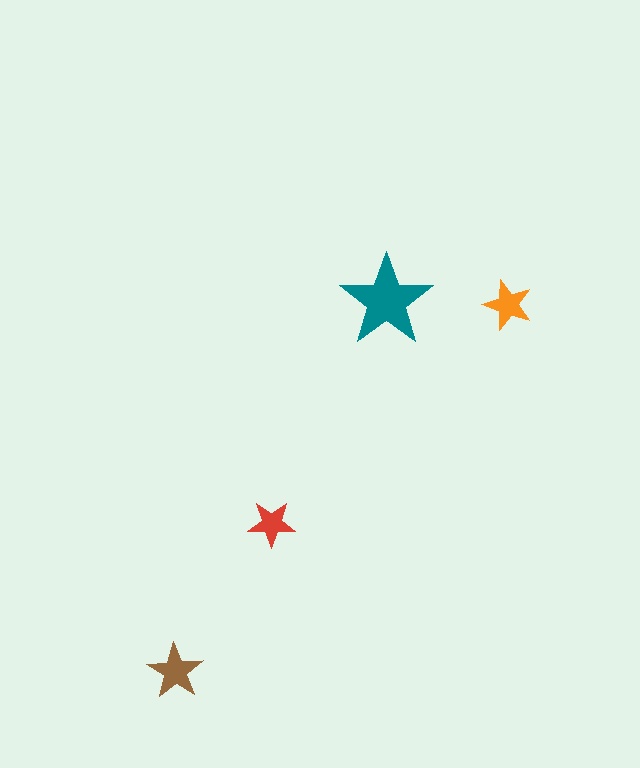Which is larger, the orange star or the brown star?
The brown one.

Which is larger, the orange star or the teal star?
The teal one.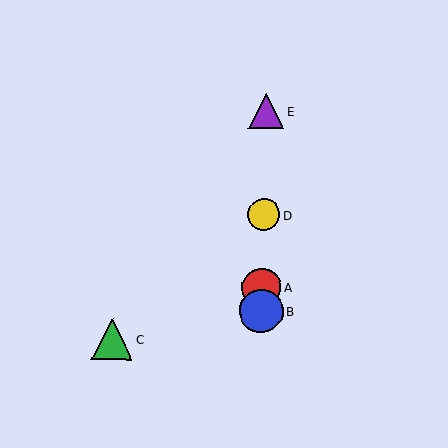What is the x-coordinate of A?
Object A is at x≈262.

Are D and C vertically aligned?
No, D is at x≈264 and C is at x≈112.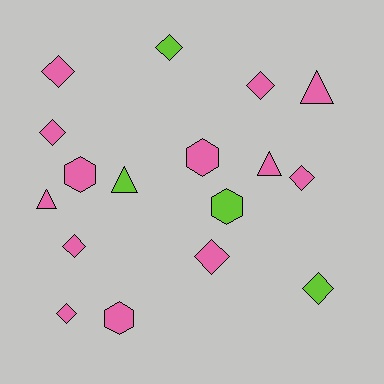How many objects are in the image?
There are 17 objects.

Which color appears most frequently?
Pink, with 13 objects.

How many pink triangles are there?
There are 3 pink triangles.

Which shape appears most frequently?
Diamond, with 9 objects.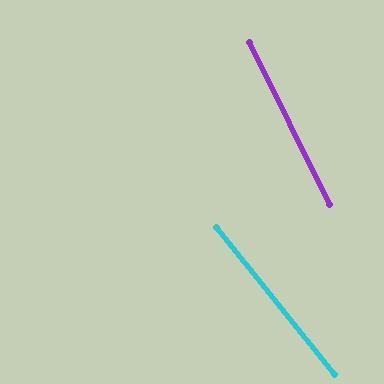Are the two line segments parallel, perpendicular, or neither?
Neither parallel nor perpendicular — they differ by about 12°.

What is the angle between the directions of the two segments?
Approximately 12 degrees.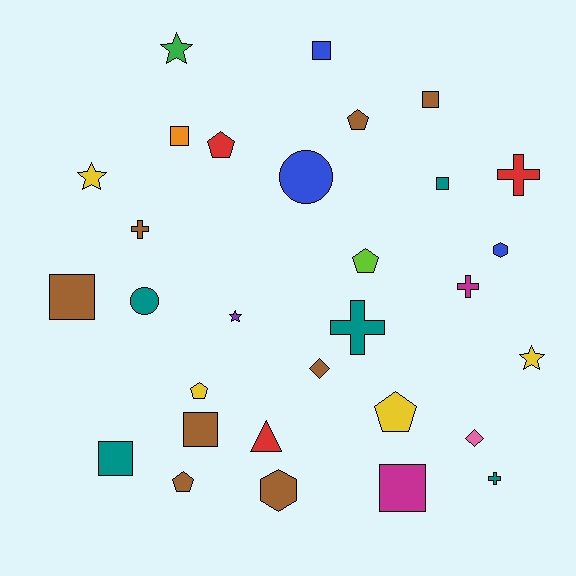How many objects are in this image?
There are 30 objects.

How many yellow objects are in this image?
There are 4 yellow objects.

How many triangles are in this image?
There is 1 triangle.